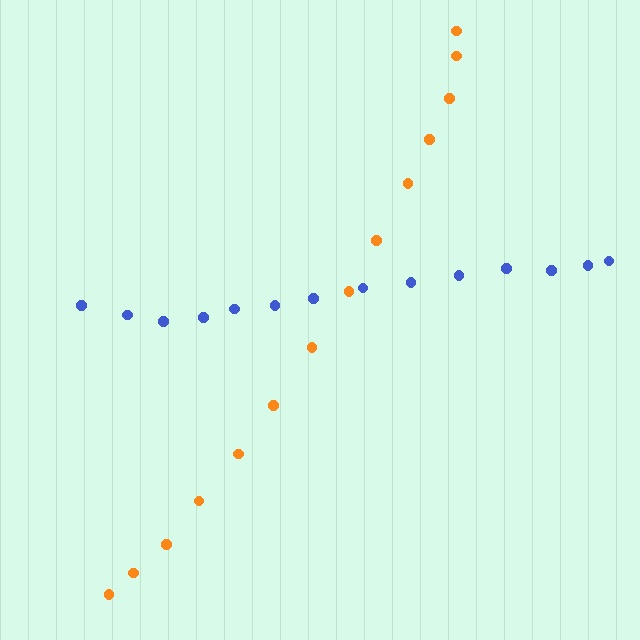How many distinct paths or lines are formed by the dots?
There are 2 distinct paths.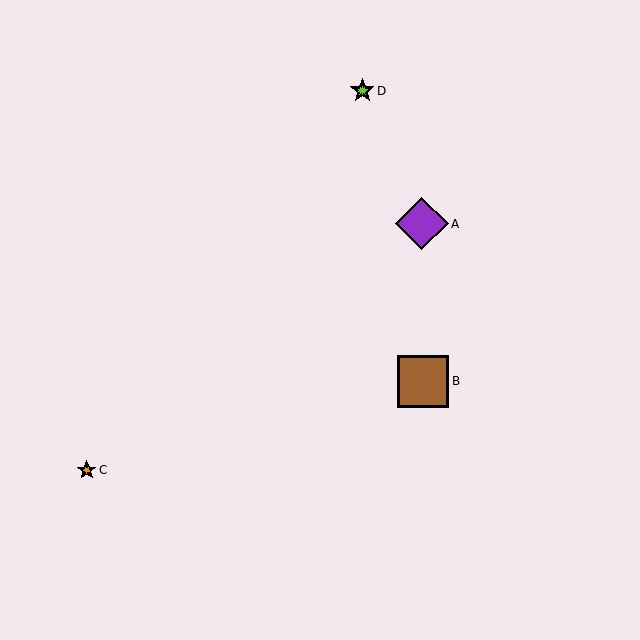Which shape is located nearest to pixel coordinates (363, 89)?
The lime star (labeled D) at (362, 91) is nearest to that location.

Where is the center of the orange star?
The center of the orange star is at (87, 470).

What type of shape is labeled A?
Shape A is a purple diamond.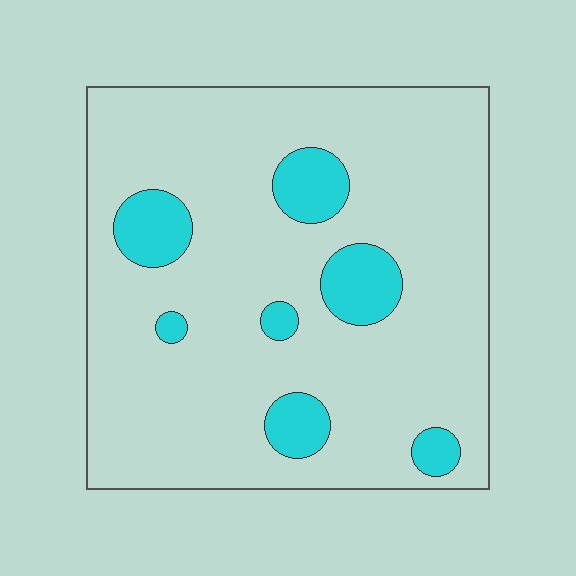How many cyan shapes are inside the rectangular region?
7.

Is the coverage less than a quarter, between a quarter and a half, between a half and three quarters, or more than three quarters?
Less than a quarter.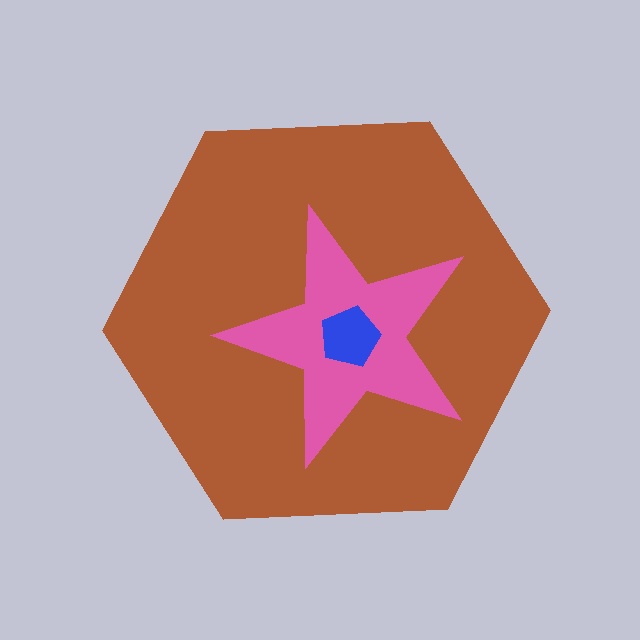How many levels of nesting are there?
3.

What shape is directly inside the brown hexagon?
The pink star.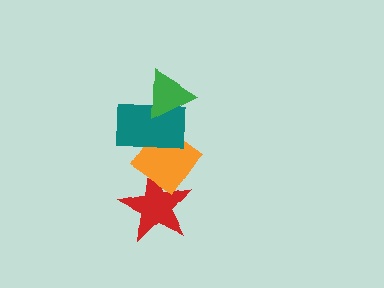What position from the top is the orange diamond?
The orange diamond is 3rd from the top.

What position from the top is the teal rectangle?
The teal rectangle is 2nd from the top.